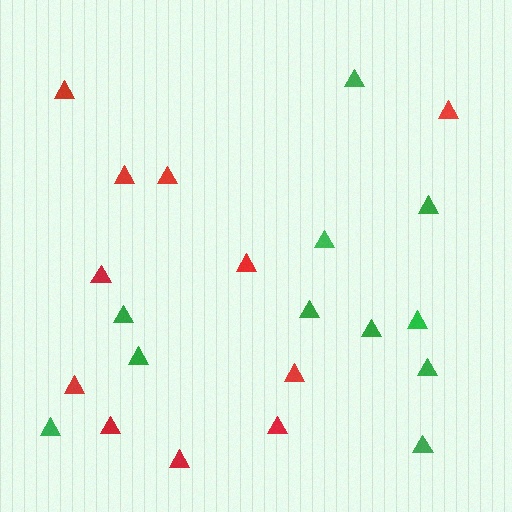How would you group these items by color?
There are 2 groups: one group of green triangles (11) and one group of red triangles (11).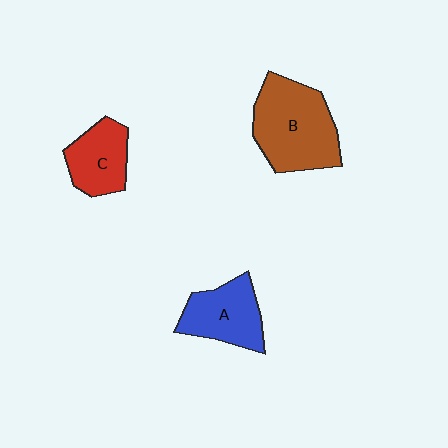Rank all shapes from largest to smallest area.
From largest to smallest: B (brown), A (blue), C (red).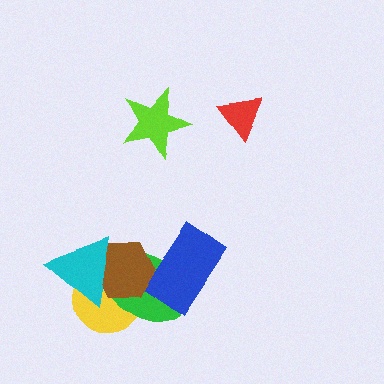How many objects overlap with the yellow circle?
3 objects overlap with the yellow circle.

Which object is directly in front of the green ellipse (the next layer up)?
The blue rectangle is directly in front of the green ellipse.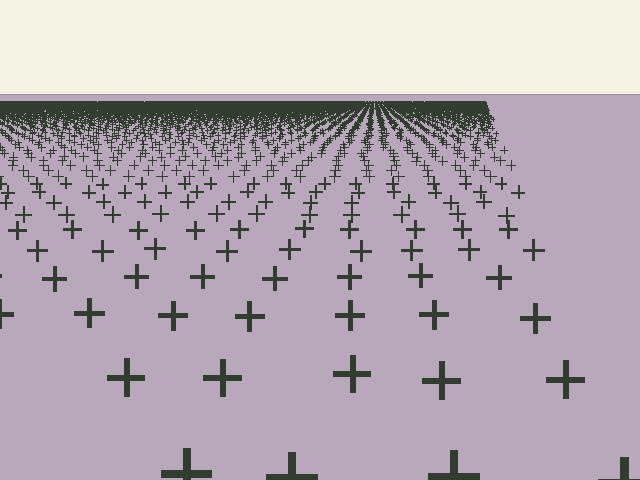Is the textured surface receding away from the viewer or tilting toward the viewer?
The surface is receding away from the viewer. Texture elements get smaller and denser toward the top.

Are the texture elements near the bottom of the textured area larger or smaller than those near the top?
Larger. Near the bottom, elements are closer to the viewer and appear at a bigger on-screen size.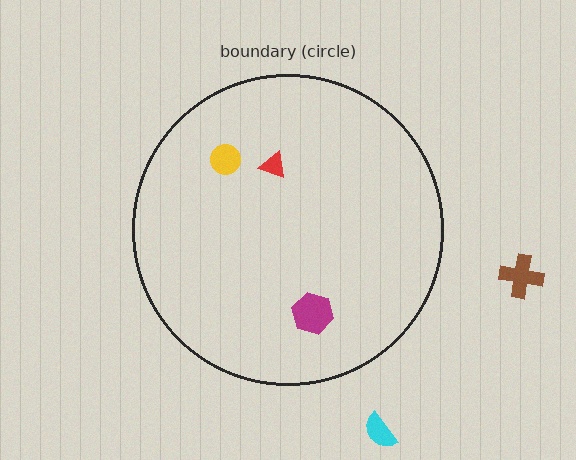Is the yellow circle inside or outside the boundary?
Inside.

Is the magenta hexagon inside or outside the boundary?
Inside.